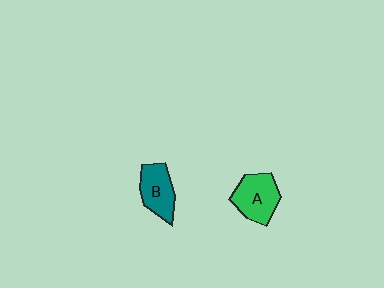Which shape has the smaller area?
Shape B (teal).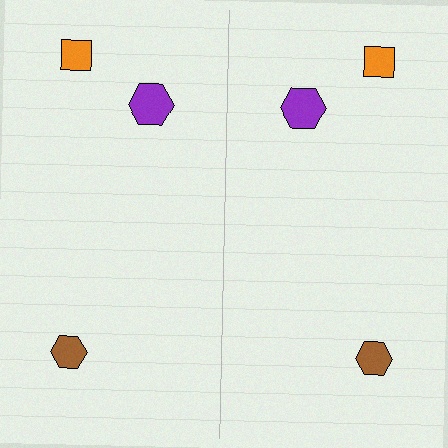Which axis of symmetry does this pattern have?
The pattern has a vertical axis of symmetry running through the center of the image.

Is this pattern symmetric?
Yes, this pattern has bilateral (reflection) symmetry.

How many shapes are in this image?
There are 6 shapes in this image.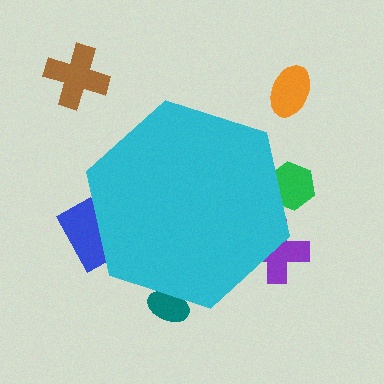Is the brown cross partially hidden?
No, the brown cross is fully visible.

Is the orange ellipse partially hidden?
No, the orange ellipse is fully visible.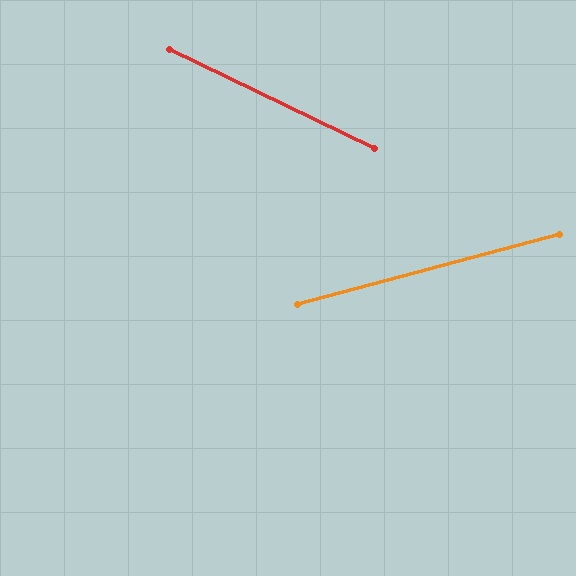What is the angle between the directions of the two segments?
Approximately 41 degrees.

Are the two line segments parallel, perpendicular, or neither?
Neither parallel nor perpendicular — they differ by about 41°.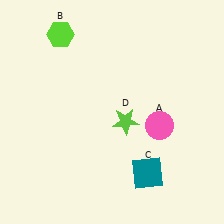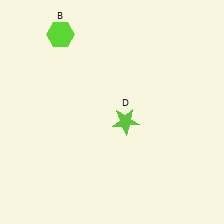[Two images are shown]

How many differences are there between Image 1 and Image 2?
There are 2 differences between the two images.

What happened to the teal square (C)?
The teal square (C) was removed in Image 2. It was in the bottom-right area of Image 1.